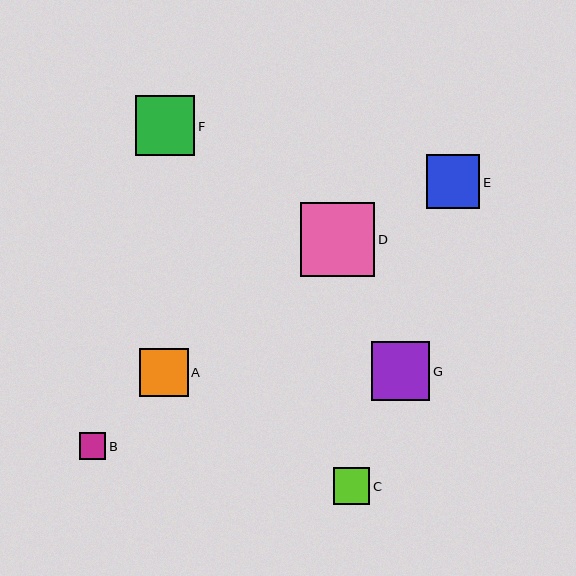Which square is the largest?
Square D is the largest with a size of approximately 75 pixels.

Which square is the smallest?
Square B is the smallest with a size of approximately 27 pixels.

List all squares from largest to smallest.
From largest to smallest: D, F, G, E, A, C, B.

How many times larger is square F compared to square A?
Square F is approximately 1.2 times the size of square A.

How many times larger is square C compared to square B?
Square C is approximately 1.4 times the size of square B.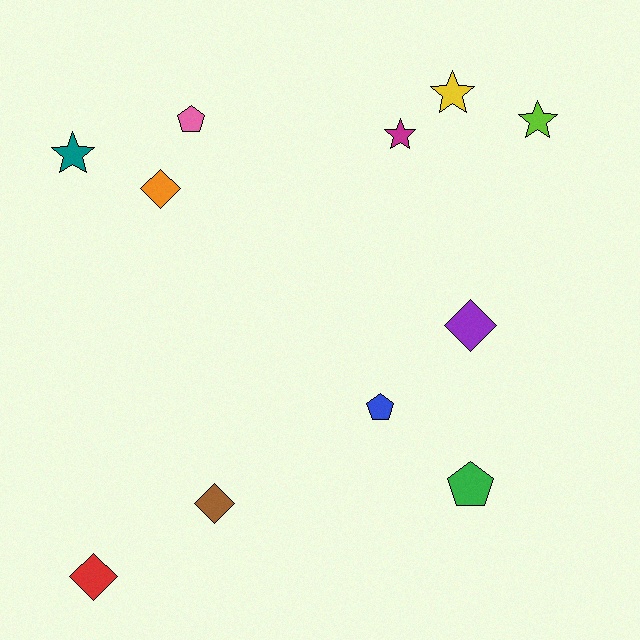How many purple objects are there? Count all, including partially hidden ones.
There is 1 purple object.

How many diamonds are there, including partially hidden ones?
There are 4 diamonds.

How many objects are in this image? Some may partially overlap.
There are 11 objects.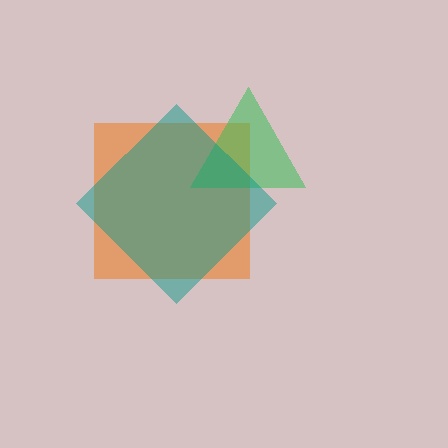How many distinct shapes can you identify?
There are 3 distinct shapes: an orange square, a green triangle, a teal diamond.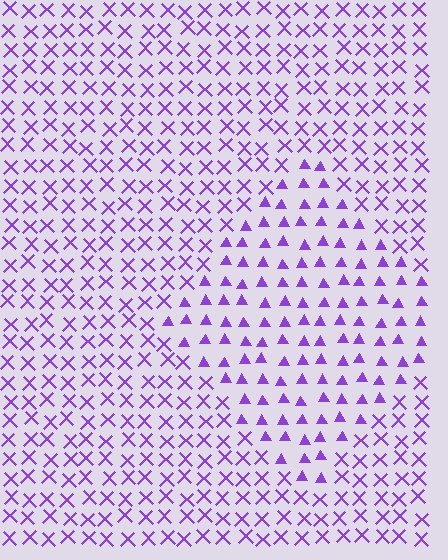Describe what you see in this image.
The image is filled with small purple elements arranged in a uniform grid. A diamond-shaped region contains triangles, while the surrounding area contains X marks. The boundary is defined purely by the change in element shape.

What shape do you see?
I see a diamond.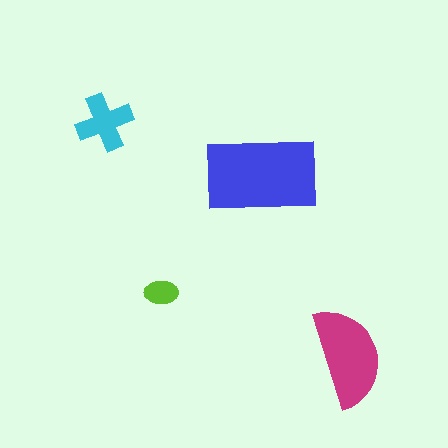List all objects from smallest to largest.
The lime ellipse, the cyan cross, the magenta semicircle, the blue rectangle.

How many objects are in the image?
There are 4 objects in the image.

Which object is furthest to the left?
The cyan cross is leftmost.